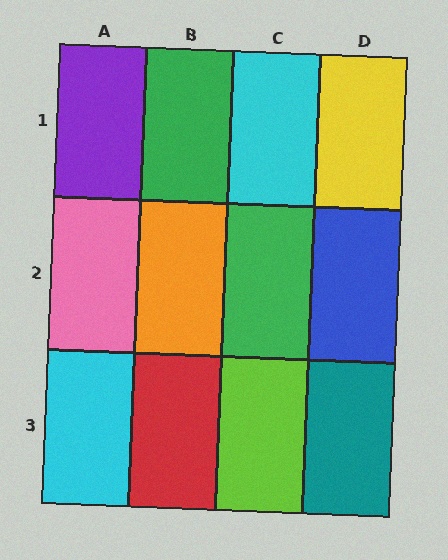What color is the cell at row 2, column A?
Pink.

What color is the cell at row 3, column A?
Cyan.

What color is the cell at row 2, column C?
Green.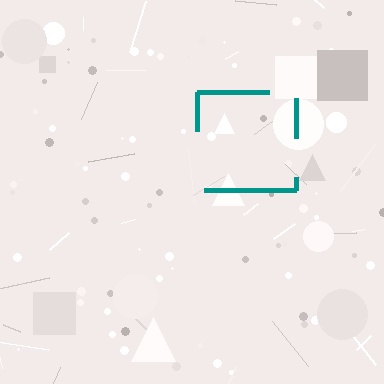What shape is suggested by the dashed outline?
The dashed outline suggests a square.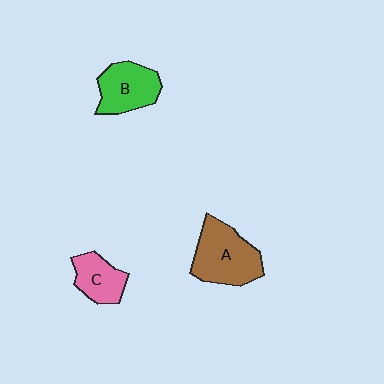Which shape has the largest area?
Shape A (brown).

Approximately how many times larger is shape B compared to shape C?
Approximately 1.3 times.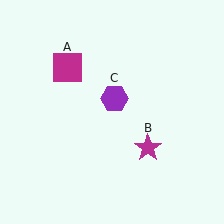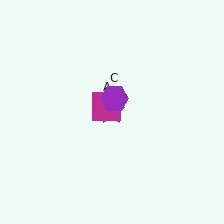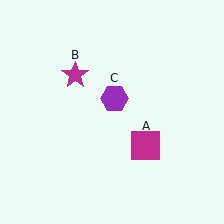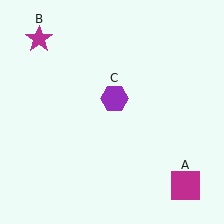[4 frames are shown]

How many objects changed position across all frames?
2 objects changed position: magenta square (object A), magenta star (object B).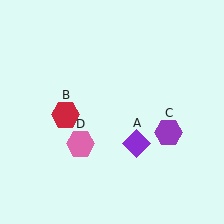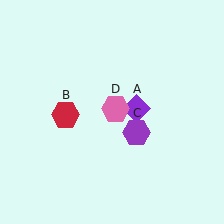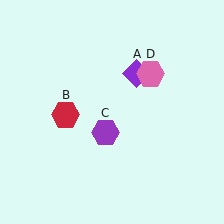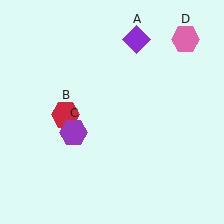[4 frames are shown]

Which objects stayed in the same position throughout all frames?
Red hexagon (object B) remained stationary.